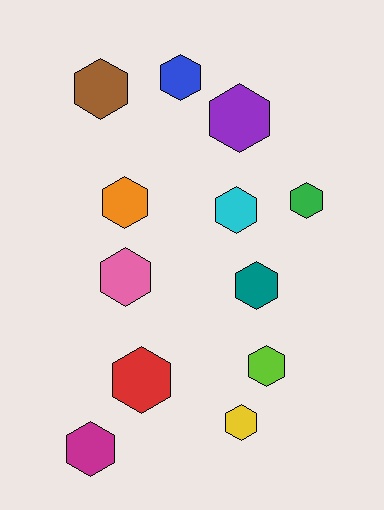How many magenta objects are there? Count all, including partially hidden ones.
There is 1 magenta object.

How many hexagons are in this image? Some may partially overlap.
There are 12 hexagons.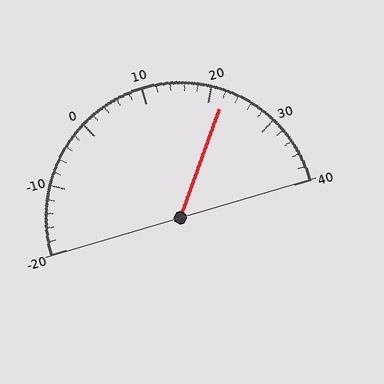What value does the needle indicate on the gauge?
The needle indicates approximately 22.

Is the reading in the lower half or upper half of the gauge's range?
The reading is in the upper half of the range (-20 to 40).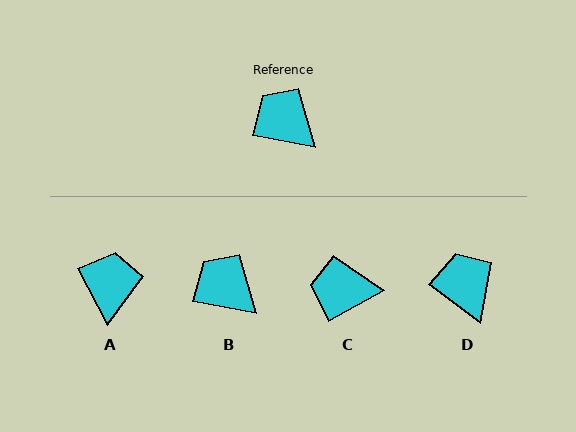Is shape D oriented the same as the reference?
No, it is off by about 26 degrees.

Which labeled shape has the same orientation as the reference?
B.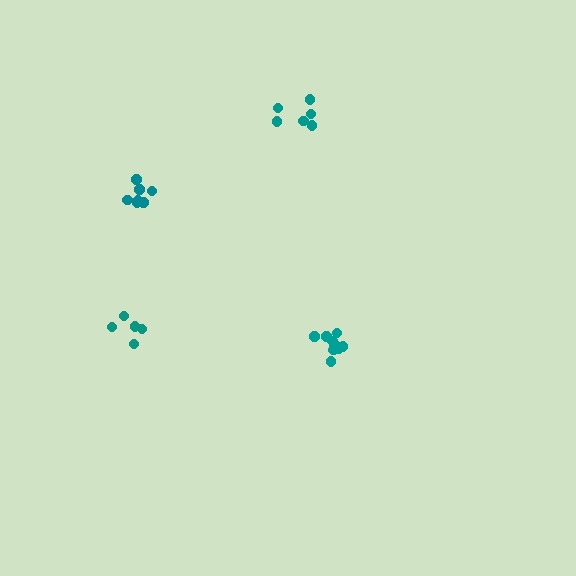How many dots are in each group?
Group 1: 10 dots, Group 2: 5 dots, Group 3: 6 dots, Group 4: 7 dots (28 total).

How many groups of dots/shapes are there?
There are 4 groups.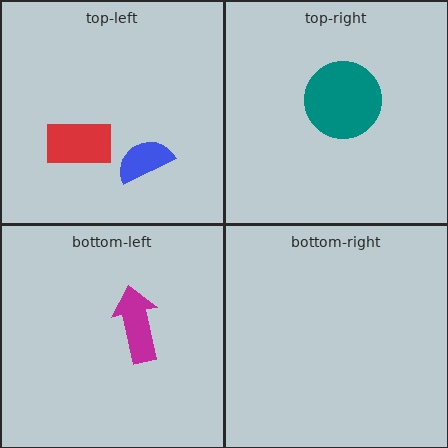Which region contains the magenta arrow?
The bottom-left region.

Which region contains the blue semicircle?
The top-left region.